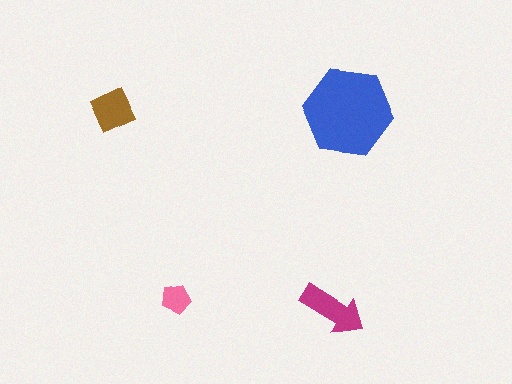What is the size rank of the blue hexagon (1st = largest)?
1st.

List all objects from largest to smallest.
The blue hexagon, the magenta arrow, the brown square, the pink pentagon.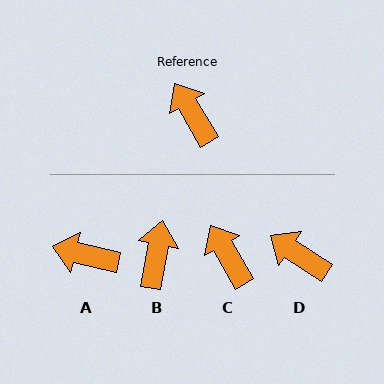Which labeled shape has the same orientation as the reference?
C.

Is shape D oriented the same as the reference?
No, it is off by about 26 degrees.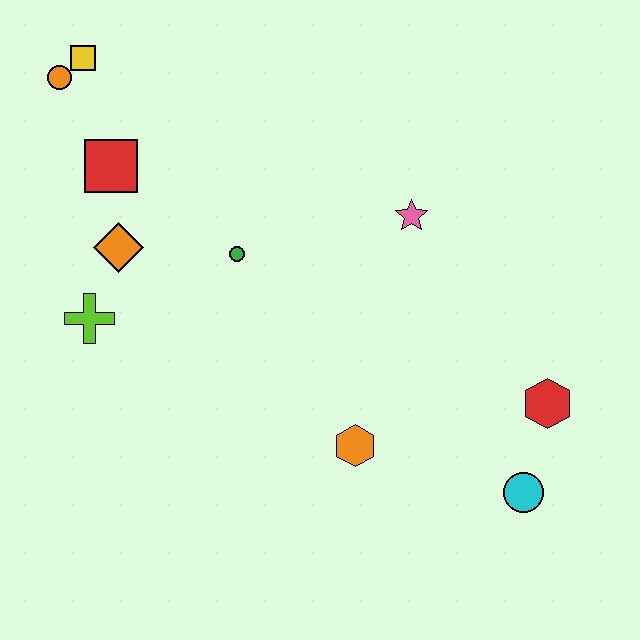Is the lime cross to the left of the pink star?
Yes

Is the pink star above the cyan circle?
Yes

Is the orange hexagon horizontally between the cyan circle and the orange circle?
Yes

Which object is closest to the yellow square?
The orange circle is closest to the yellow square.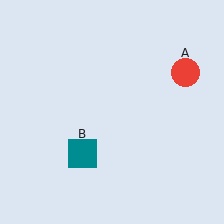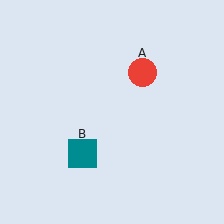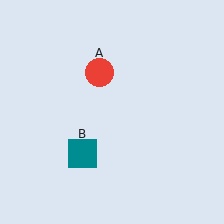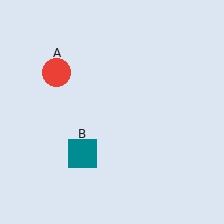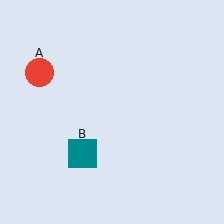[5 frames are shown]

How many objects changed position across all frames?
1 object changed position: red circle (object A).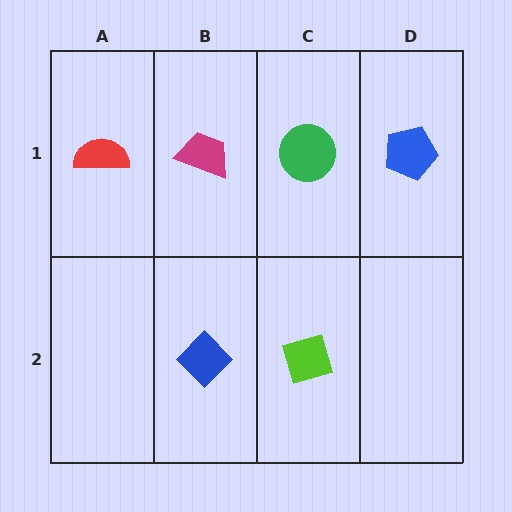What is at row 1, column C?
A green circle.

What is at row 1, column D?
A blue pentagon.